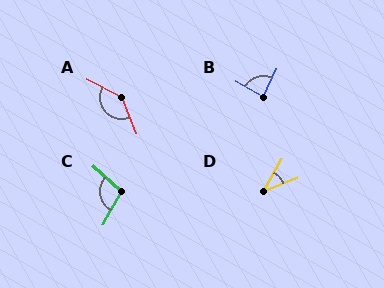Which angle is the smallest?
D, at approximately 38 degrees.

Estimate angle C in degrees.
Approximately 104 degrees.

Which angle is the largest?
A, at approximately 139 degrees.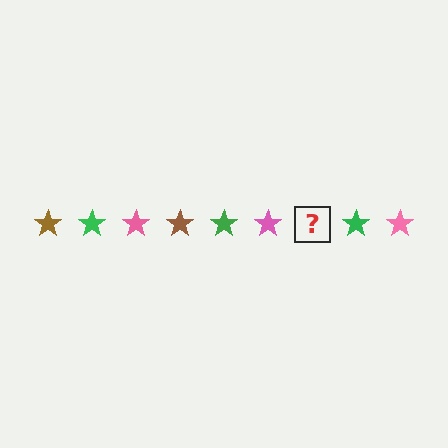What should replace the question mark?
The question mark should be replaced with a brown star.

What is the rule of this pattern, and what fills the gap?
The rule is that the pattern cycles through brown, green, pink stars. The gap should be filled with a brown star.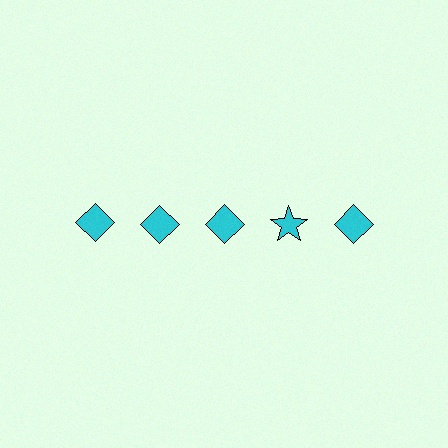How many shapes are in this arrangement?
There are 5 shapes arranged in a grid pattern.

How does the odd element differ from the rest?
It has a different shape: star instead of diamond.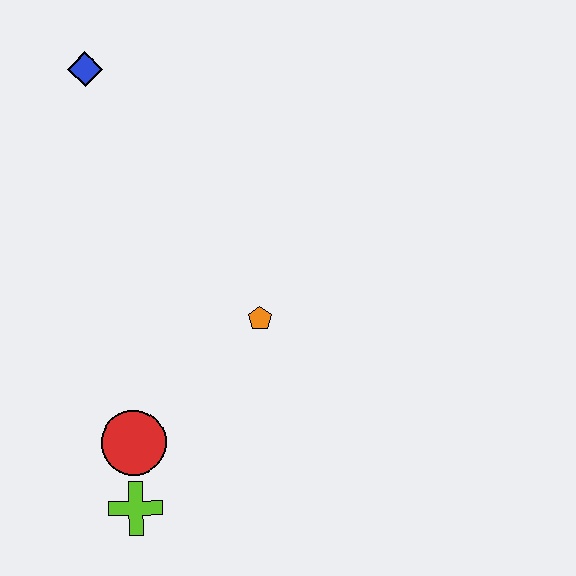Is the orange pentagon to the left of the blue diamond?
No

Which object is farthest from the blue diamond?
The lime cross is farthest from the blue diamond.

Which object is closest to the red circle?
The lime cross is closest to the red circle.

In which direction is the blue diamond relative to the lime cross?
The blue diamond is above the lime cross.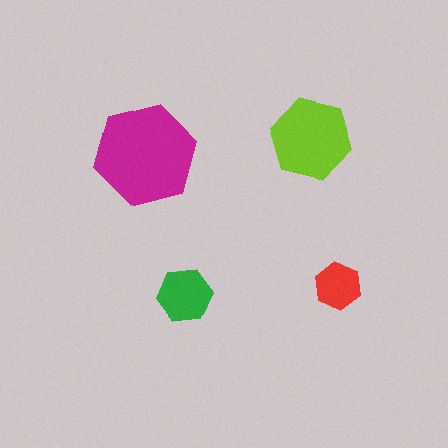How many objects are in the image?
There are 4 objects in the image.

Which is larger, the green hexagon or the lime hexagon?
The lime one.